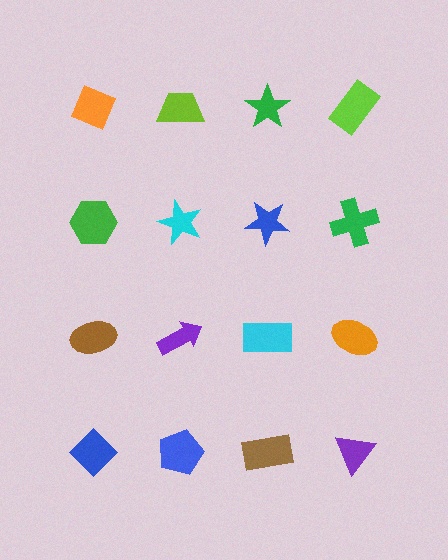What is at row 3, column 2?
A purple arrow.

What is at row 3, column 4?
An orange ellipse.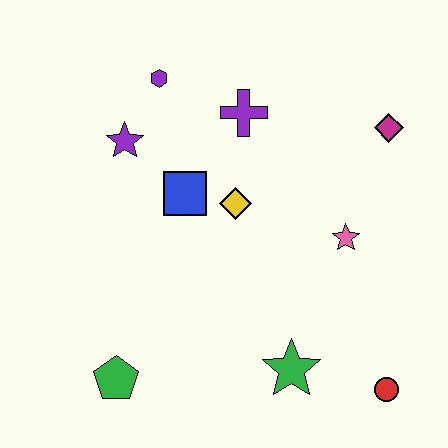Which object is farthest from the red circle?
The purple hexagon is farthest from the red circle.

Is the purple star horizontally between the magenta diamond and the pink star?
No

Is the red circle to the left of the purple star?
No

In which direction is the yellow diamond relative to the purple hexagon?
The yellow diamond is below the purple hexagon.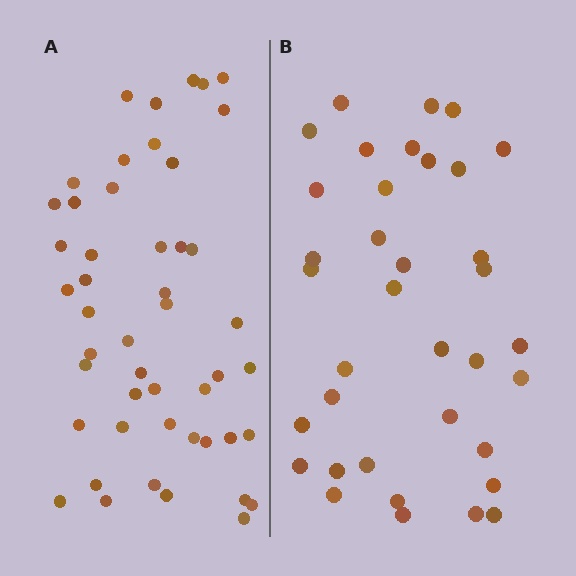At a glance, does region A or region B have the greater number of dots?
Region A (the left region) has more dots.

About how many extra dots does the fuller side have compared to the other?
Region A has roughly 12 or so more dots than region B.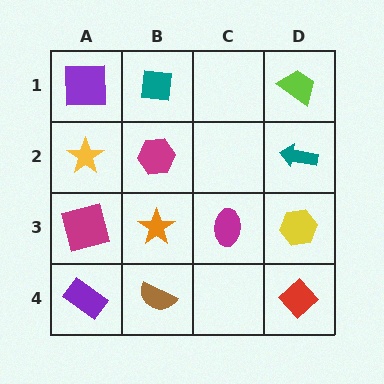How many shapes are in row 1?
3 shapes.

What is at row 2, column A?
A yellow star.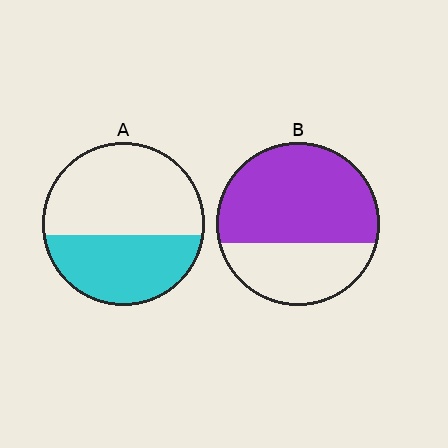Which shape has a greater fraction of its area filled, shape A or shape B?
Shape B.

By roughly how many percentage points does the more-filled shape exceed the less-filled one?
By roughly 25 percentage points (B over A).